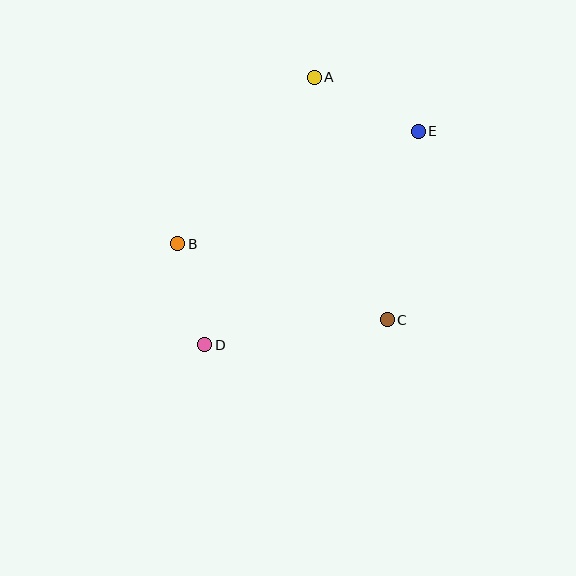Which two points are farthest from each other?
Points D and E are farthest from each other.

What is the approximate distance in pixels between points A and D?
The distance between A and D is approximately 289 pixels.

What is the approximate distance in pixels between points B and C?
The distance between B and C is approximately 223 pixels.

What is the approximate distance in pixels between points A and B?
The distance between A and B is approximately 215 pixels.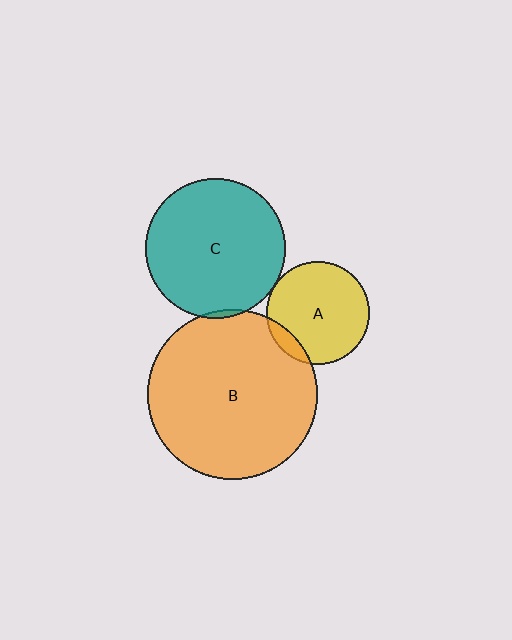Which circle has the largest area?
Circle B (orange).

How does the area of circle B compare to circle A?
Approximately 2.7 times.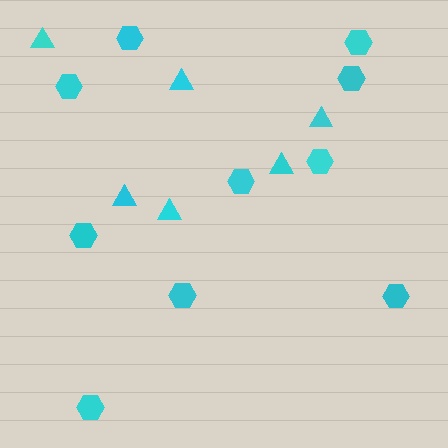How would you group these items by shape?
There are 2 groups: one group of hexagons (10) and one group of triangles (6).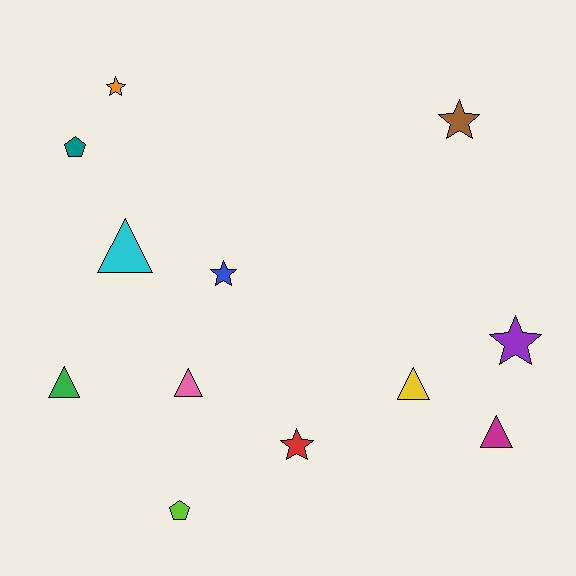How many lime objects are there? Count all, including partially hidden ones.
There is 1 lime object.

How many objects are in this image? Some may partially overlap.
There are 12 objects.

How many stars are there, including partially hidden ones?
There are 5 stars.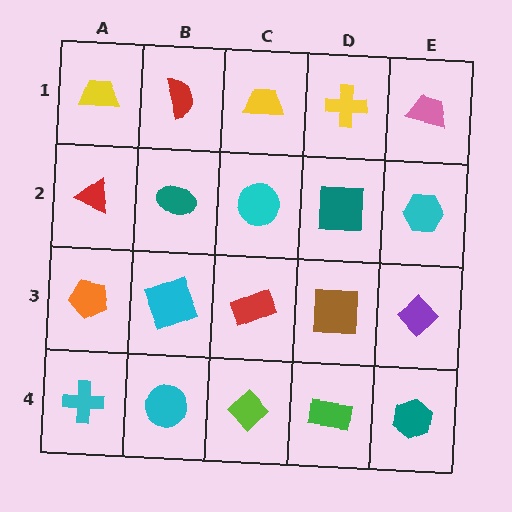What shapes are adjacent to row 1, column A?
A red triangle (row 2, column A), a red semicircle (row 1, column B).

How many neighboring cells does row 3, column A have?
3.